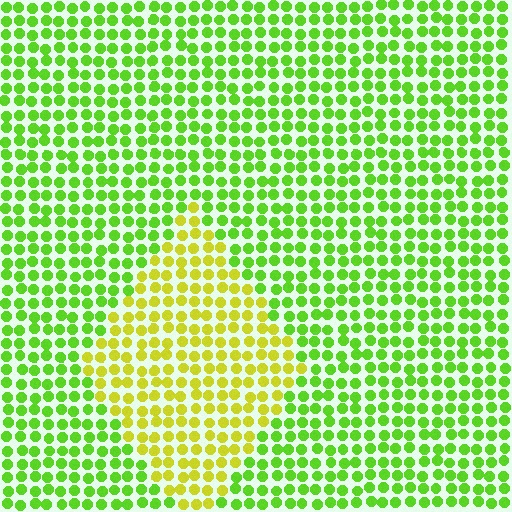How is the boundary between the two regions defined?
The boundary is defined purely by a slight shift in hue (about 38 degrees). Spacing, size, and orientation are identical on both sides.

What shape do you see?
I see a diamond.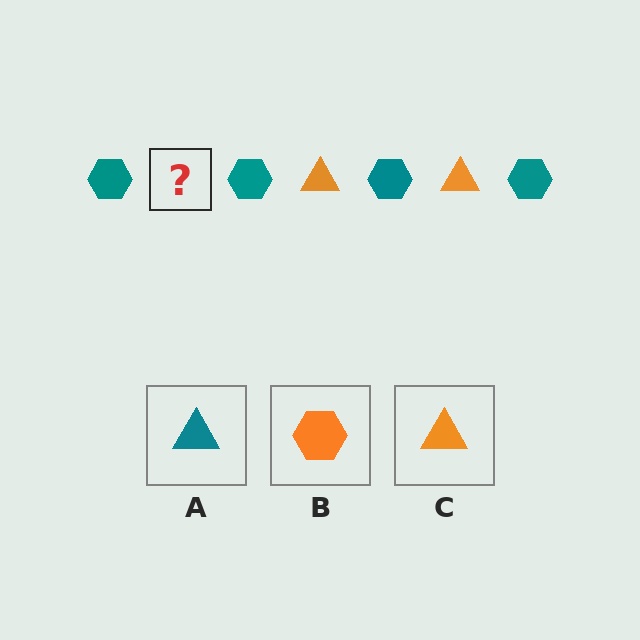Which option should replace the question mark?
Option C.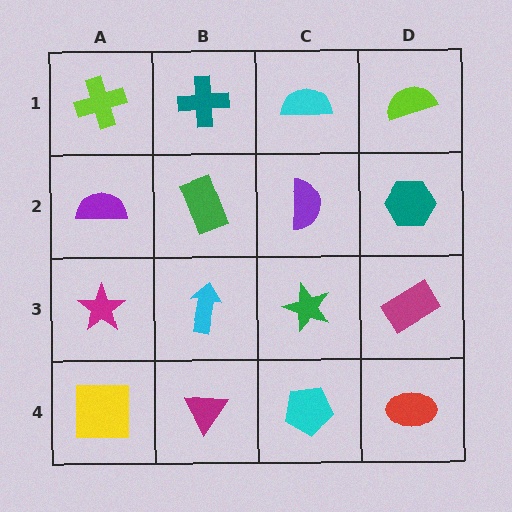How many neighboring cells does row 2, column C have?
4.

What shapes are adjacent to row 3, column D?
A teal hexagon (row 2, column D), a red ellipse (row 4, column D), a green star (row 3, column C).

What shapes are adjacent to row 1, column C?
A purple semicircle (row 2, column C), a teal cross (row 1, column B), a lime semicircle (row 1, column D).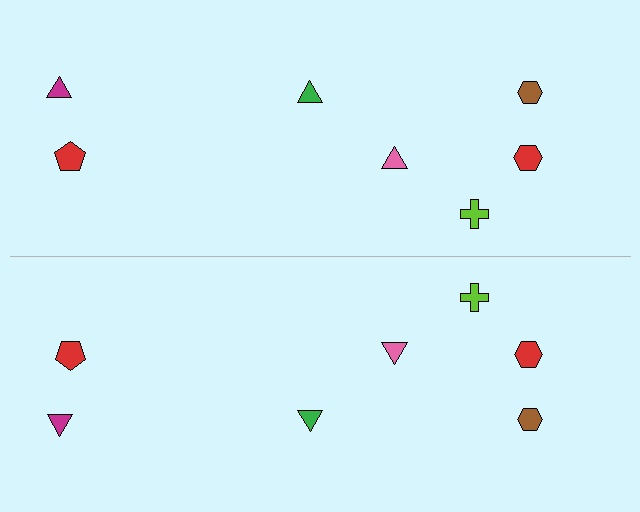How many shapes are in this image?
There are 14 shapes in this image.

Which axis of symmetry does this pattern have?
The pattern has a horizontal axis of symmetry running through the center of the image.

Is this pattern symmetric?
Yes, this pattern has bilateral (reflection) symmetry.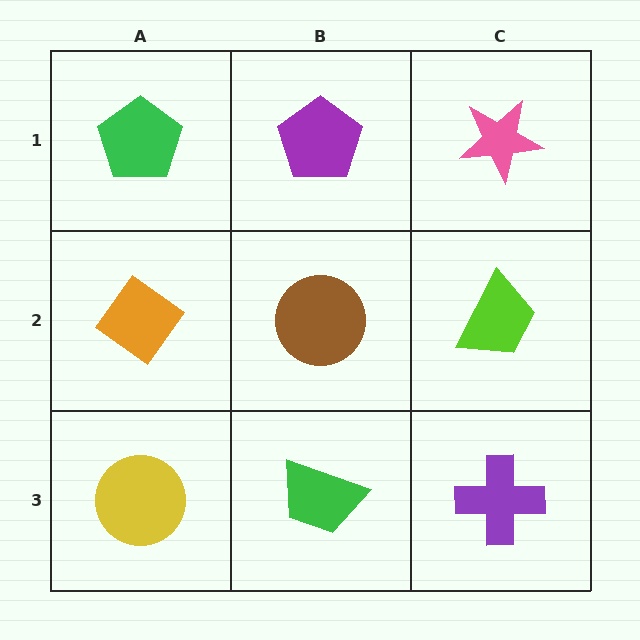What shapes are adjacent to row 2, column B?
A purple pentagon (row 1, column B), a green trapezoid (row 3, column B), an orange diamond (row 2, column A), a lime trapezoid (row 2, column C).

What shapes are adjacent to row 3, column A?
An orange diamond (row 2, column A), a green trapezoid (row 3, column B).